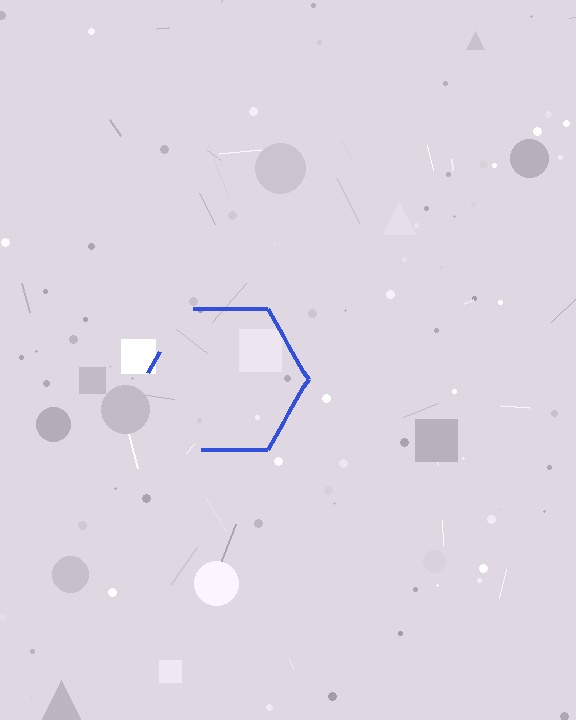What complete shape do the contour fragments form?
The contour fragments form a hexagon.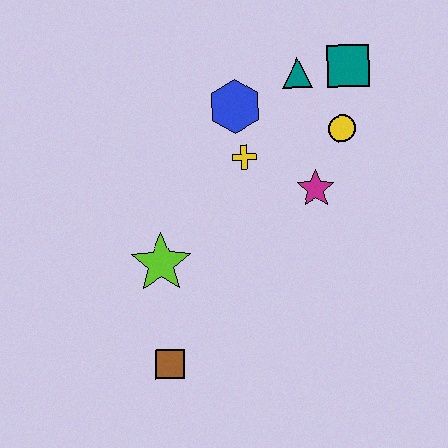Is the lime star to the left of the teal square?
Yes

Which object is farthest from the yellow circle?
The brown square is farthest from the yellow circle.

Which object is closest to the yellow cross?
The blue hexagon is closest to the yellow cross.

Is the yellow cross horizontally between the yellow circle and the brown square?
Yes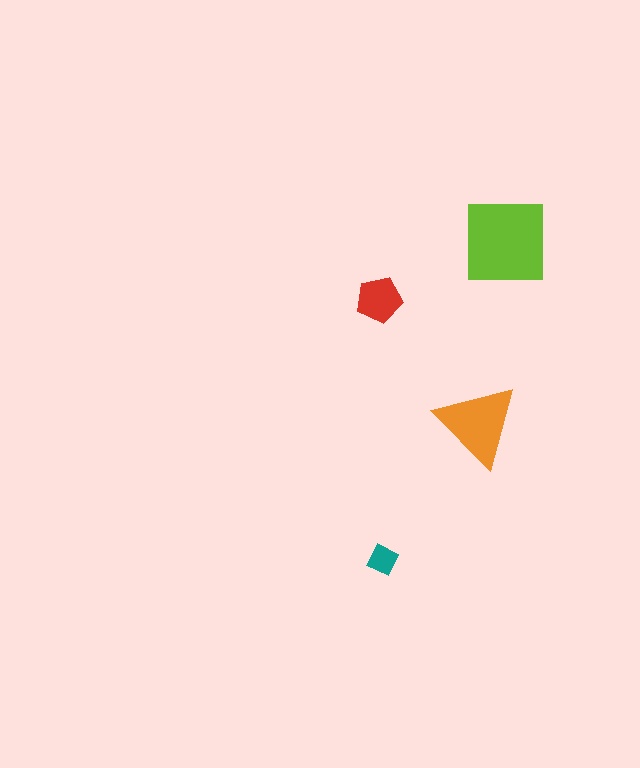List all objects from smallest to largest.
The teal diamond, the red pentagon, the orange triangle, the lime square.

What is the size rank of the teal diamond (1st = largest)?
4th.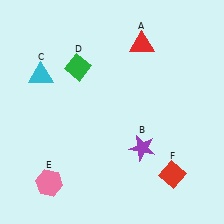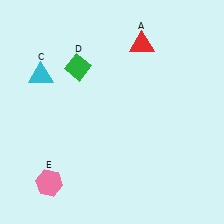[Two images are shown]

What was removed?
The red diamond (F), the purple star (B) were removed in Image 2.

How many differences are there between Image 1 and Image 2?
There are 2 differences between the two images.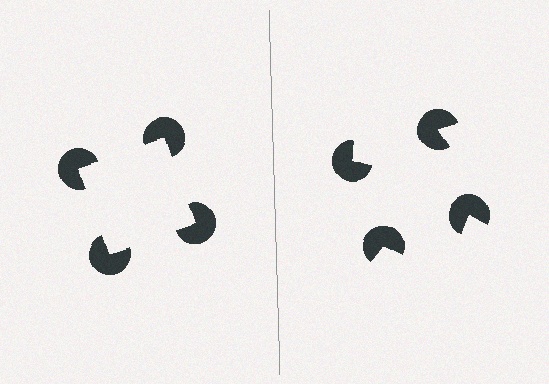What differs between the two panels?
The pac-man discs are positioned identically on both sides; only the wedge orientations differ. On the left they align to a square; on the right they are misaligned.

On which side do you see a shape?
An illusory square appears on the left side. On the right side the wedge cuts are rotated, so no coherent shape forms.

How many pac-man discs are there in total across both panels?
8 — 4 on each side.